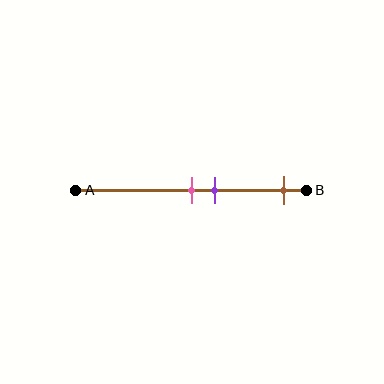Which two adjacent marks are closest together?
The pink and purple marks are the closest adjacent pair.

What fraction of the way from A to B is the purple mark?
The purple mark is approximately 60% (0.6) of the way from A to B.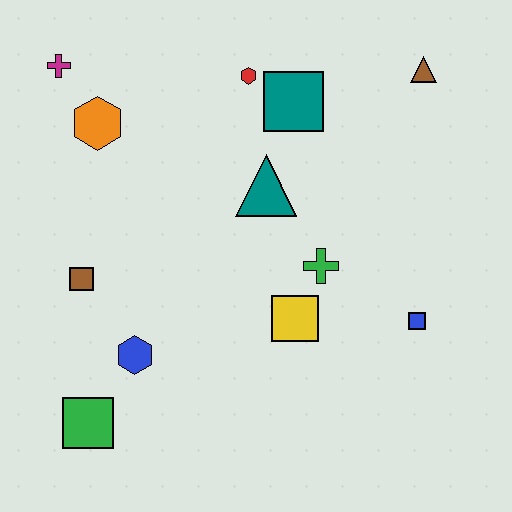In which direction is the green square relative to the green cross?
The green square is to the left of the green cross.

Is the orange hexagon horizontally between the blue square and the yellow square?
No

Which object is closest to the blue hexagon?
The green square is closest to the blue hexagon.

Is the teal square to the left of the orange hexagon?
No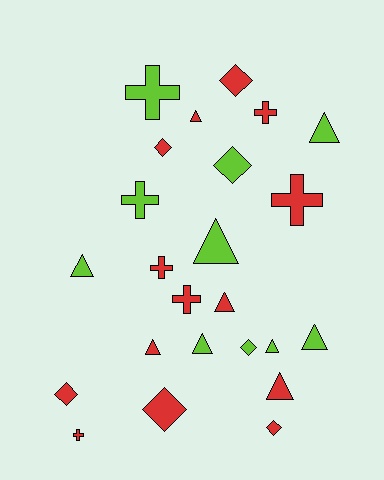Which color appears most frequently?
Red, with 14 objects.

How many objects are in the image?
There are 24 objects.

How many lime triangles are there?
There are 6 lime triangles.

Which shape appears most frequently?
Triangle, with 10 objects.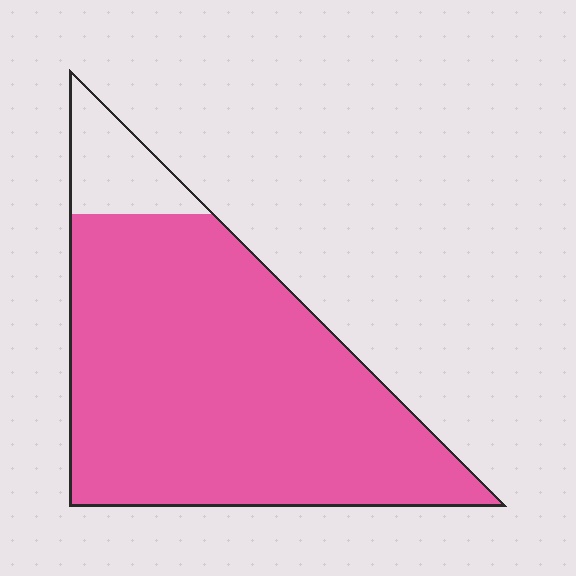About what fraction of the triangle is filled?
About nine tenths (9/10).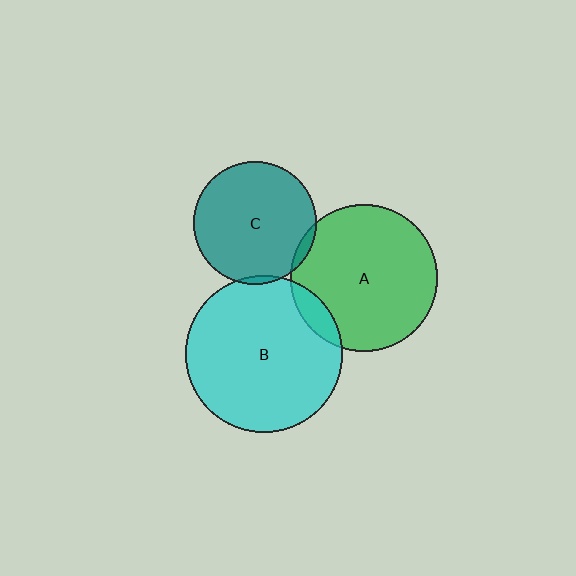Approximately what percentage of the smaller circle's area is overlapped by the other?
Approximately 5%.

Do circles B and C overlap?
Yes.